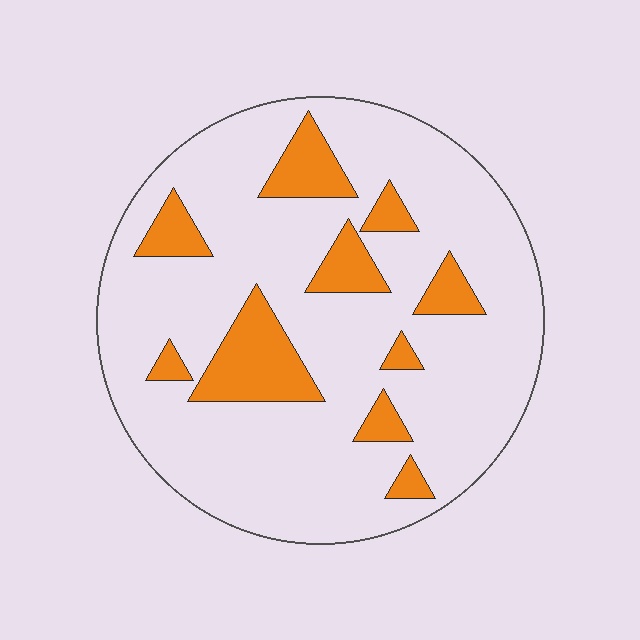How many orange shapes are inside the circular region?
10.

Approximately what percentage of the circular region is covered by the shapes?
Approximately 20%.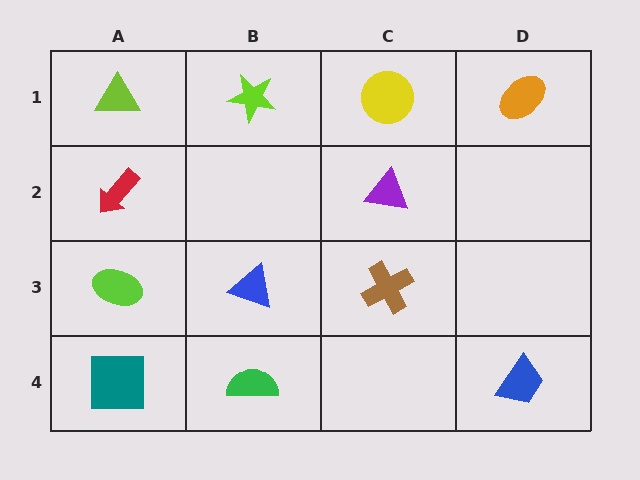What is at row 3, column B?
A blue triangle.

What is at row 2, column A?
A red arrow.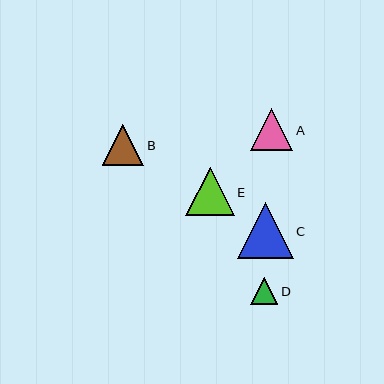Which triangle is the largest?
Triangle C is the largest with a size of approximately 56 pixels.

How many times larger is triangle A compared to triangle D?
Triangle A is approximately 1.6 times the size of triangle D.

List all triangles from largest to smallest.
From largest to smallest: C, E, A, B, D.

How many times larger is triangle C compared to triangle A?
Triangle C is approximately 1.3 times the size of triangle A.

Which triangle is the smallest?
Triangle D is the smallest with a size of approximately 27 pixels.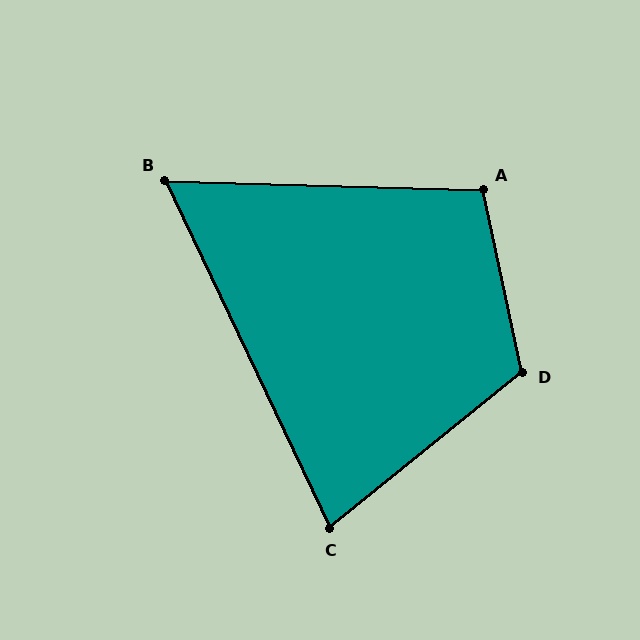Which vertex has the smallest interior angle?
B, at approximately 63 degrees.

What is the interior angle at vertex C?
Approximately 76 degrees (acute).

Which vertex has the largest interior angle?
D, at approximately 117 degrees.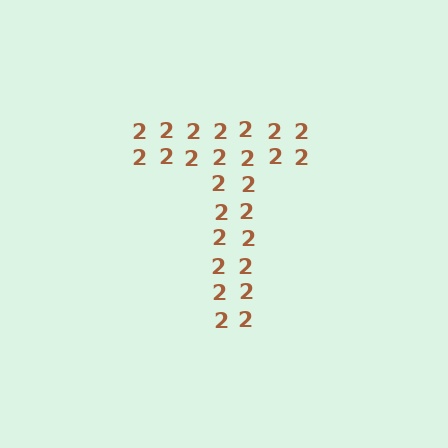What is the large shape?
The large shape is the letter T.